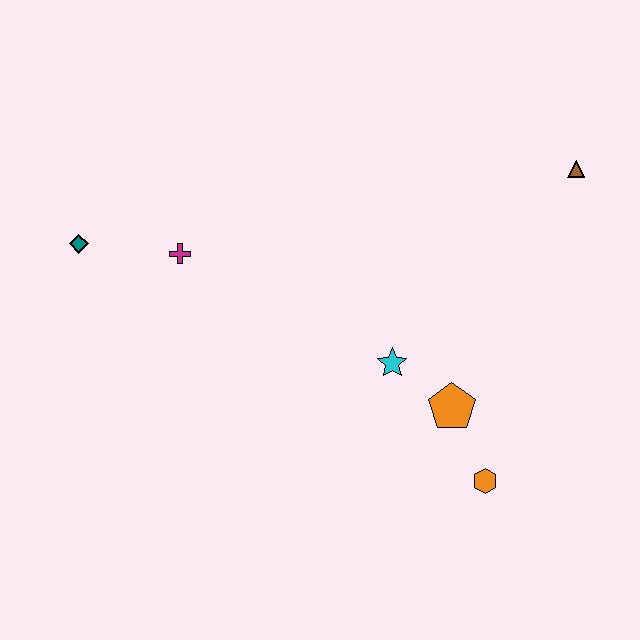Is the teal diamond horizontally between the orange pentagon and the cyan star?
No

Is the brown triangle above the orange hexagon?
Yes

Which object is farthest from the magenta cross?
The brown triangle is farthest from the magenta cross.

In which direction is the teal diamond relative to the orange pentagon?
The teal diamond is to the left of the orange pentagon.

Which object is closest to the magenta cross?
The teal diamond is closest to the magenta cross.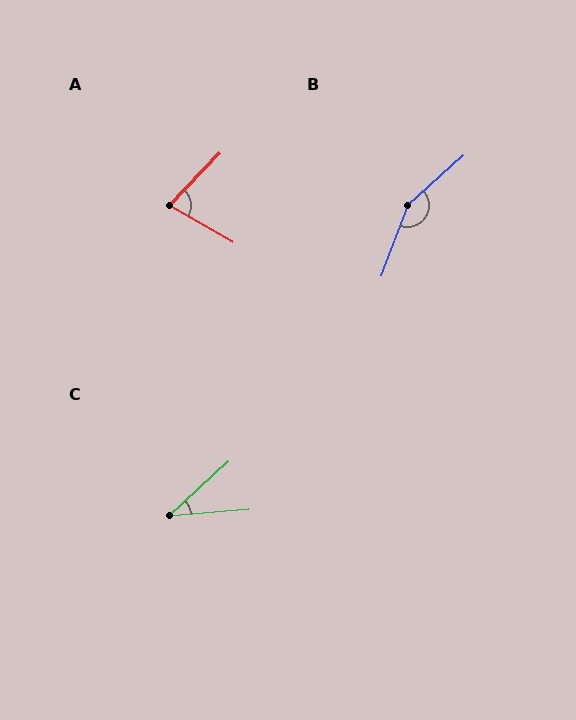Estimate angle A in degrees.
Approximately 76 degrees.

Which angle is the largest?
B, at approximately 152 degrees.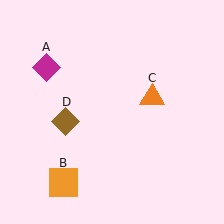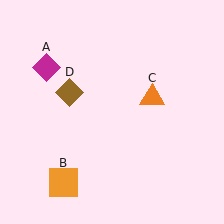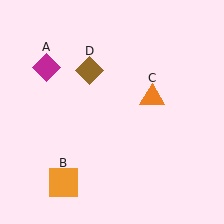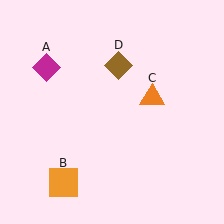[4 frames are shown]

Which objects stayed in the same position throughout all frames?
Magenta diamond (object A) and orange square (object B) and orange triangle (object C) remained stationary.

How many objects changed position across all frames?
1 object changed position: brown diamond (object D).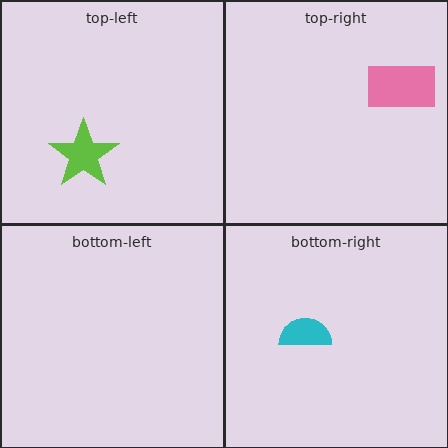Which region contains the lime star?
The top-left region.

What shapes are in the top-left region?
The lime star.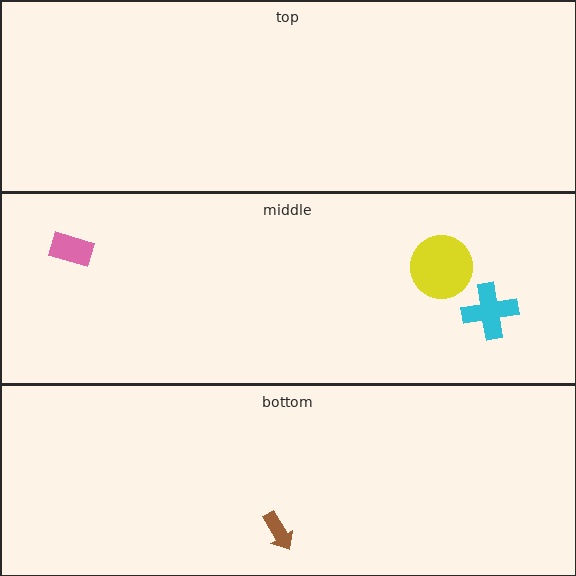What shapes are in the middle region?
The cyan cross, the yellow circle, the pink rectangle.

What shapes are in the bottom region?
The brown arrow.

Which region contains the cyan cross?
The middle region.